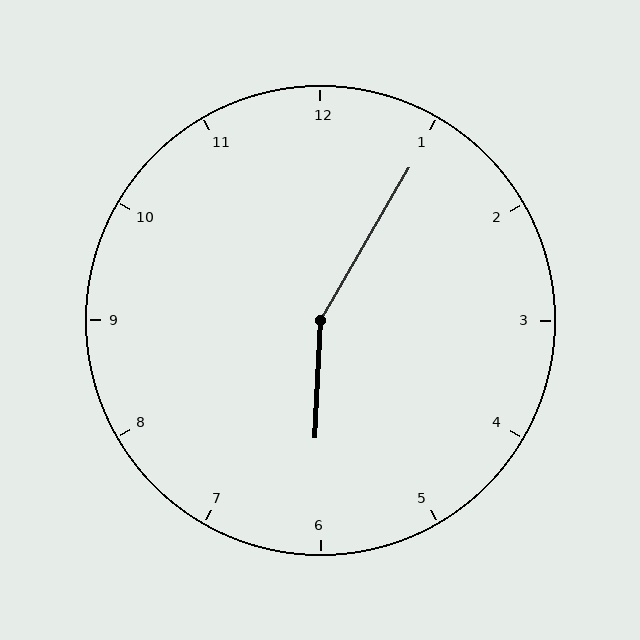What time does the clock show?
6:05.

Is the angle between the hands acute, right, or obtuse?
It is obtuse.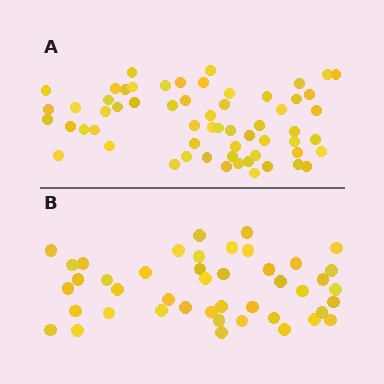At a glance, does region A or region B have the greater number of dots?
Region A (the top region) has more dots.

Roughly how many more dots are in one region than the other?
Region A has approximately 15 more dots than region B.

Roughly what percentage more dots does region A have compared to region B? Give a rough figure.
About 35% more.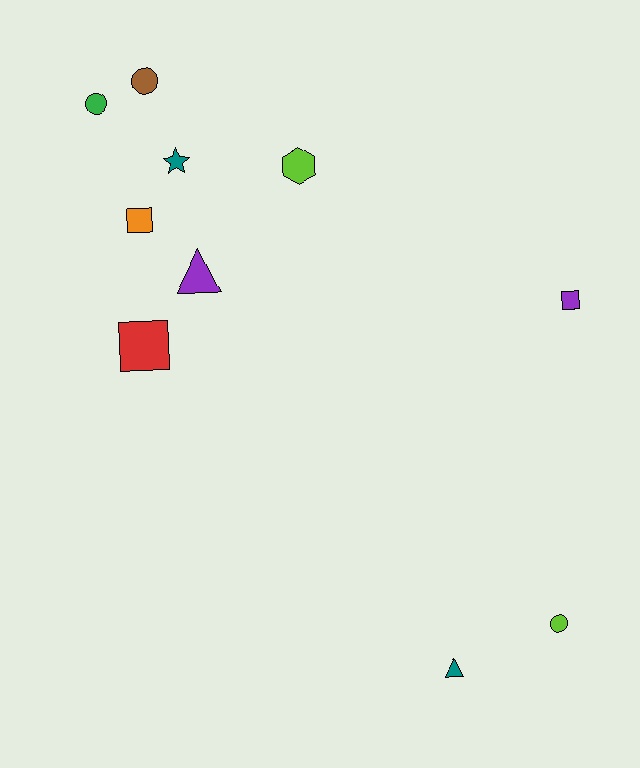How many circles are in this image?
There are 3 circles.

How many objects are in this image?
There are 10 objects.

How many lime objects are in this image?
There are 2 lime objects.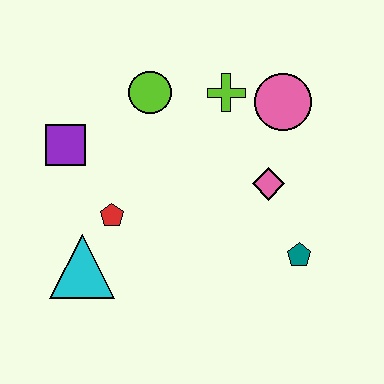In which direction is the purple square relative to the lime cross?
The purple square is to the left of the lime cross.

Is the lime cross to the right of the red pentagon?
Yes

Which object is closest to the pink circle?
The lime cross is closest to the pink circle.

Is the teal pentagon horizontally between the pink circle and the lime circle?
No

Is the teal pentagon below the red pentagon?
Yes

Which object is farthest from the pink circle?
The cyan triangle is farthest from the pink circle.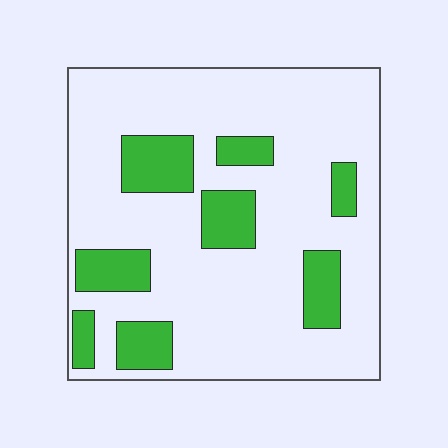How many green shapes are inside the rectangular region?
8.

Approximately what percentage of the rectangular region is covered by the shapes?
Approximately 20%.